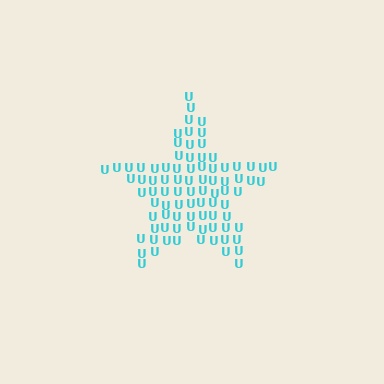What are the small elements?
The small elements are letter U's.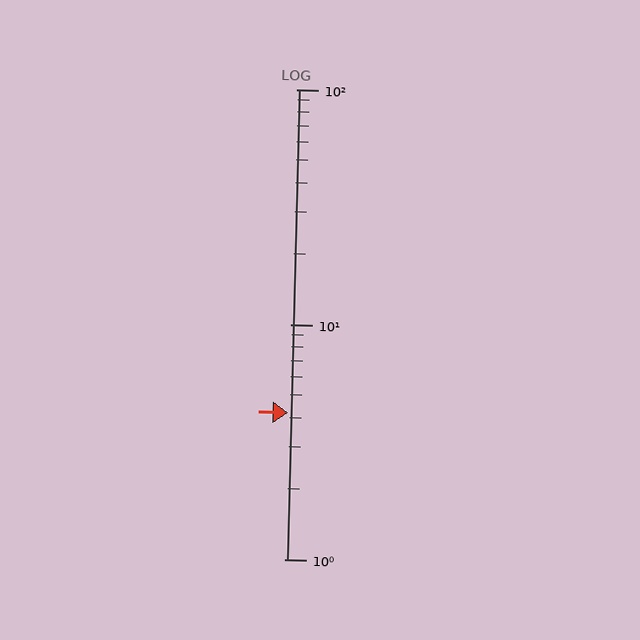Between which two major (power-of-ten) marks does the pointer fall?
The pointer is between 1 and 10.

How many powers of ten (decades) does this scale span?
The scale spans 2 decades, from 1 to 100.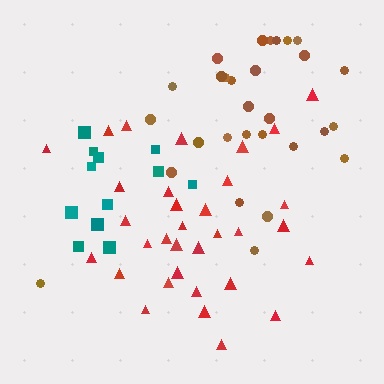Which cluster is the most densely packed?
Red.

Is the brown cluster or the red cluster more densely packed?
Red.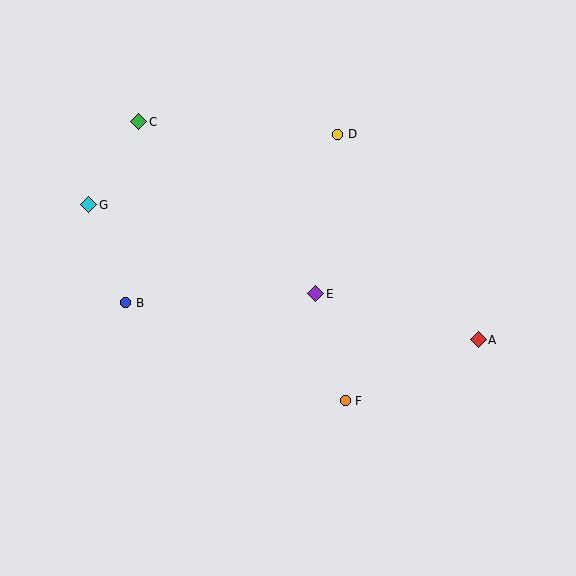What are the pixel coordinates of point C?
Point C is at (139, 122).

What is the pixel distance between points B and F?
The distance between B and F is 240 pixels.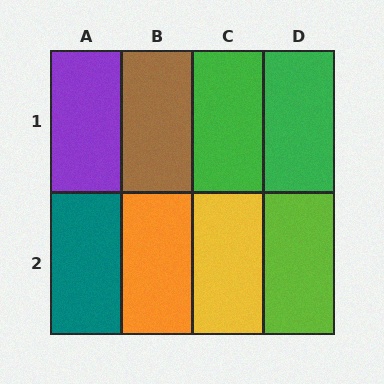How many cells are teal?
1 cell is teal.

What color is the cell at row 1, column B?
Brown.